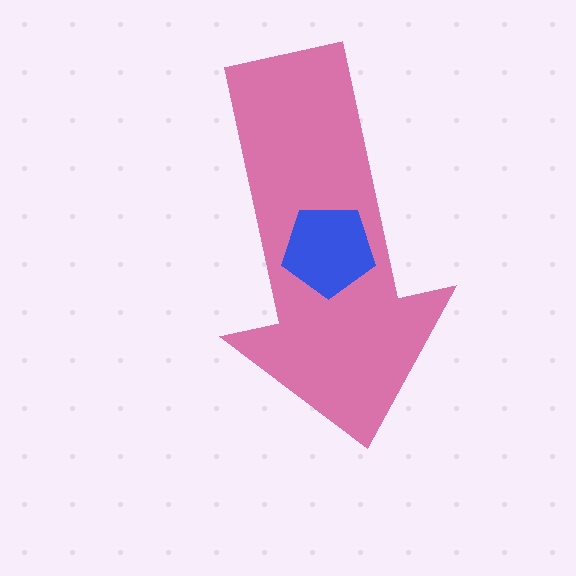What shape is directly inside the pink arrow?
The blue pentagon.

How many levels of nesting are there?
2.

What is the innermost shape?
The blue pentagon.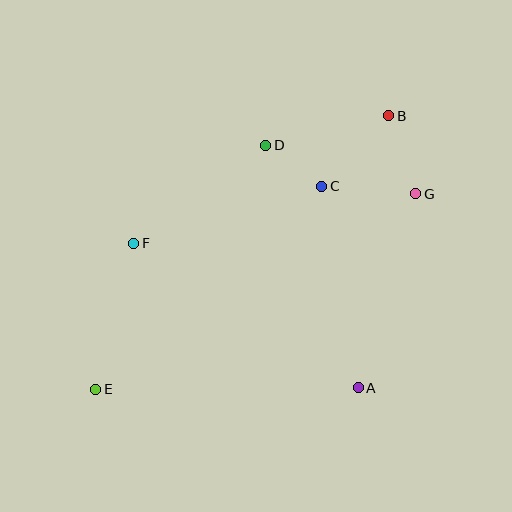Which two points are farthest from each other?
Points B and E are farthest from each other.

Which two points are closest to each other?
Points C and D are closest to each other.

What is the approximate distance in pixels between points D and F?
The distance between D and F is approximately 165 pixels.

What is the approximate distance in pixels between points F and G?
The distance between F and G is approximately 286 pixels.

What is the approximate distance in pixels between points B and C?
The distance between B and C is approximately 97 pixels.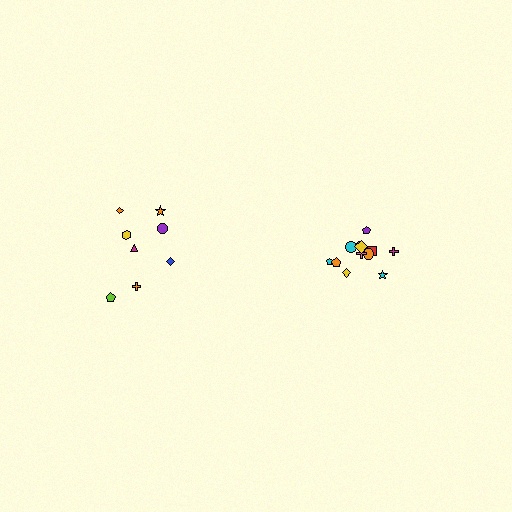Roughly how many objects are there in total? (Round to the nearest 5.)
Roughly 20 objects in total.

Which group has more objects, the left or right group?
The right group.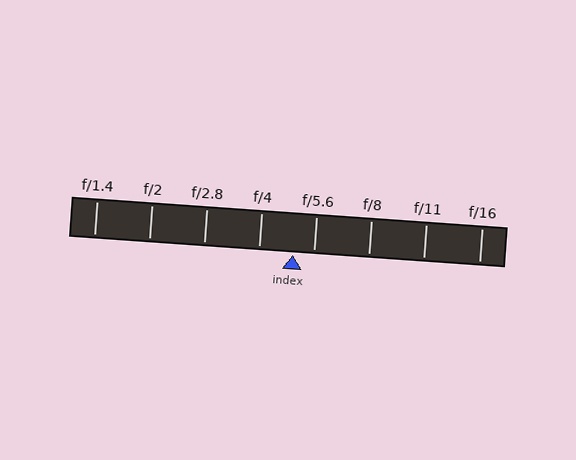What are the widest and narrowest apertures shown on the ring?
The widest aperture shown is f/1.4 and the narrowest is f/16.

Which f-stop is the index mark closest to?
The index mark is closest to f/5.6.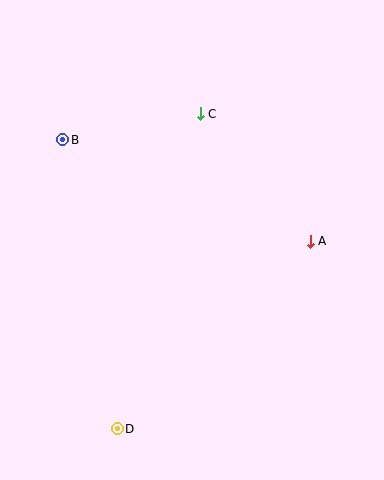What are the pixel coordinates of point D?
Point D is at (117, 429).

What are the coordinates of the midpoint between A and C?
The midpoint between A and C is at (255, 177).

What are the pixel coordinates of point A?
Point A is at (310, 241).